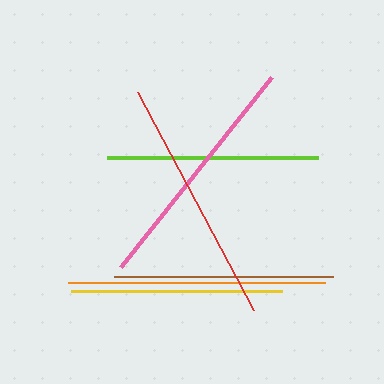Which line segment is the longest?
The orange line is the longest at approximately 257 pixels.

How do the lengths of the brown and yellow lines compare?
The brown and yellow lines are approximately the same length.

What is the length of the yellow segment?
The yellow segment is approximately 211 pixels long.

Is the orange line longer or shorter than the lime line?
The orange line is longer than the lime line.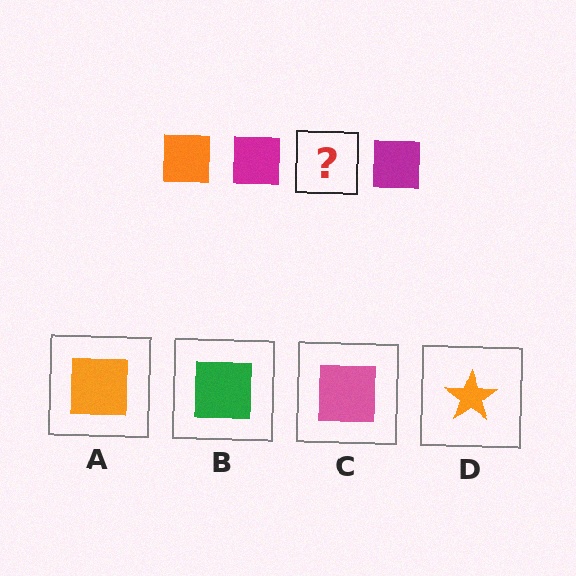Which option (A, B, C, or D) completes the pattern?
A.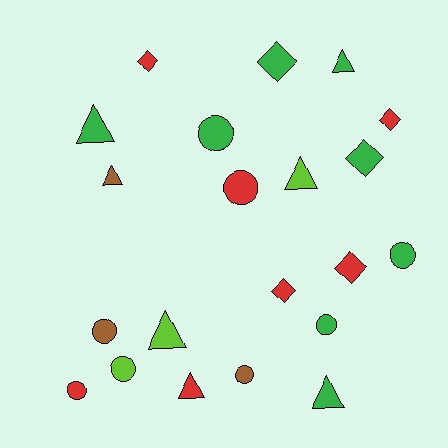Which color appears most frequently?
Green, with 8 objects.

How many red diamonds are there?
There are 4 red diamonds.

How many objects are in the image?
There are 21 objects.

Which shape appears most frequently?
Circle, with 8 objects.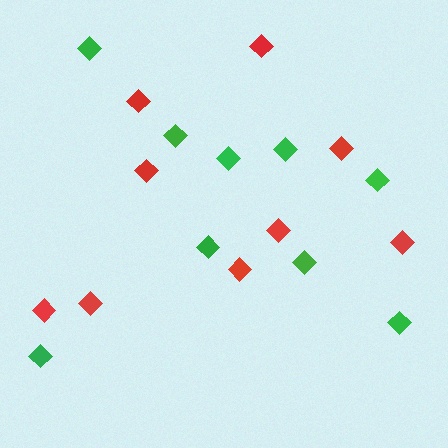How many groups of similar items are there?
There are 2 groups: one group of red diamonds (9) and one group of green diamonds (9).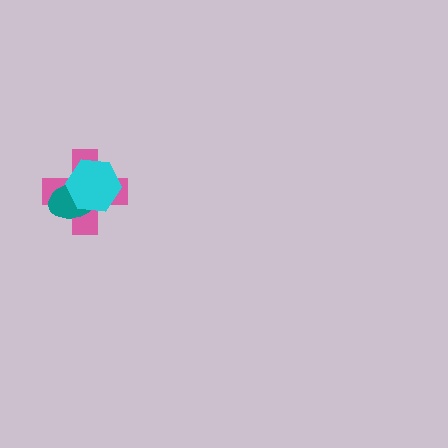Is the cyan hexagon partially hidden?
No, no other shape covers it.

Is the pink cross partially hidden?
Yes, it is partially covered by another shape.